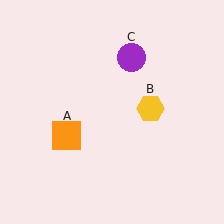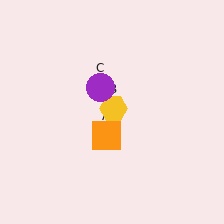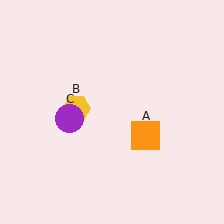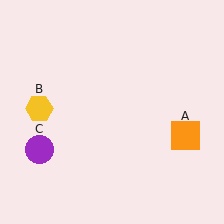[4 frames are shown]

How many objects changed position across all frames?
3 objects changed position: orange square (object A), yellow hexagon (object B), purple circle (object C).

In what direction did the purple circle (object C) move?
The purple circle (object C) moved down and to the left.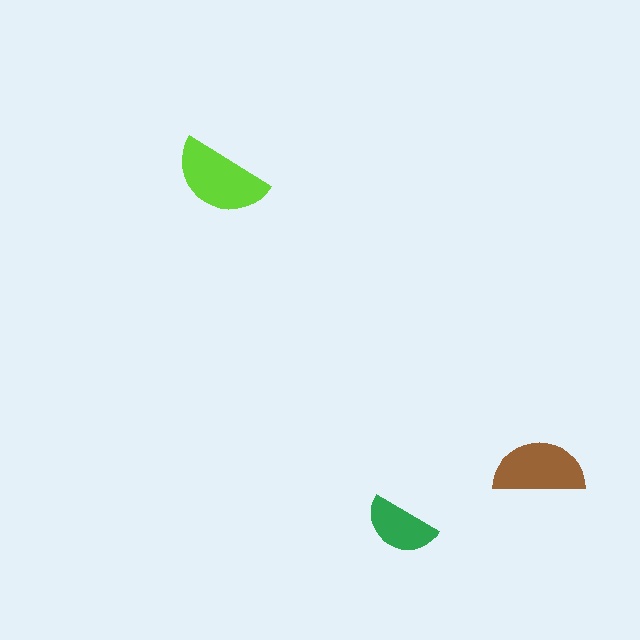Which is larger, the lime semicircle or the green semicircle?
The lime one.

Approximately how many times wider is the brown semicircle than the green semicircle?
About 1.5 times wider.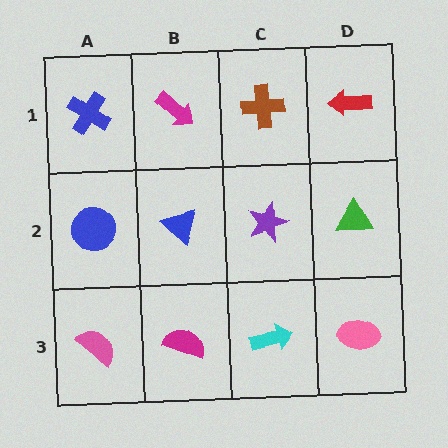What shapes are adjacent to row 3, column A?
A blue circle (row 2, column A), a magenta semicircle (row 3, column B).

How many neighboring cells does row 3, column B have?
3.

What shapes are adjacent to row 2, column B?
A magenta arrow (row 1, column B), a magenta semicircle (row 3, column B), a blue circle (row 2, column A), a purple star (row 2, column C).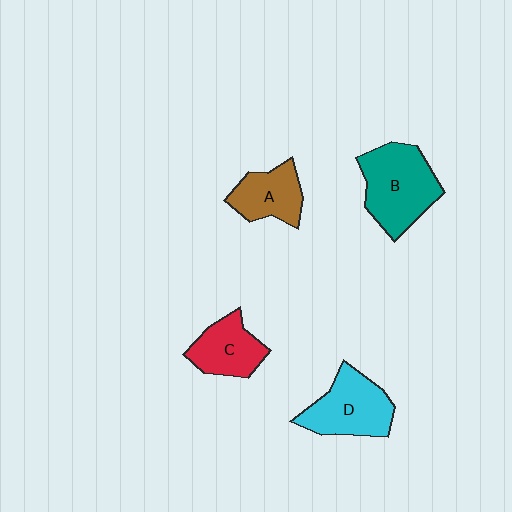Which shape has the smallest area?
Shape A (brown).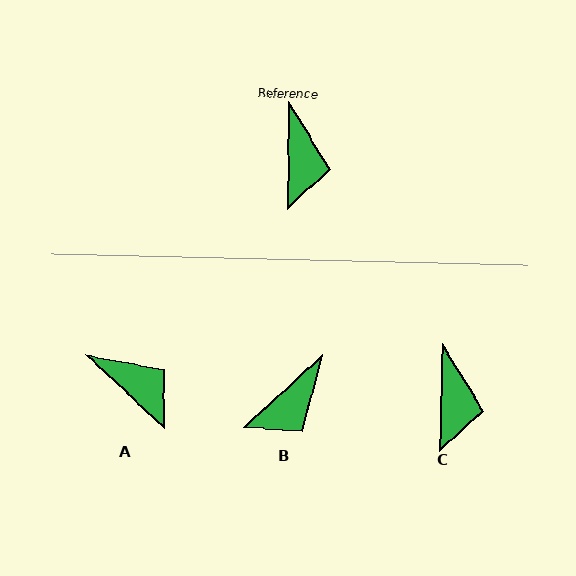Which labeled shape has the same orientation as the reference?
C.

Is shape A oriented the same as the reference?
No, it is off by about 48 degrees.